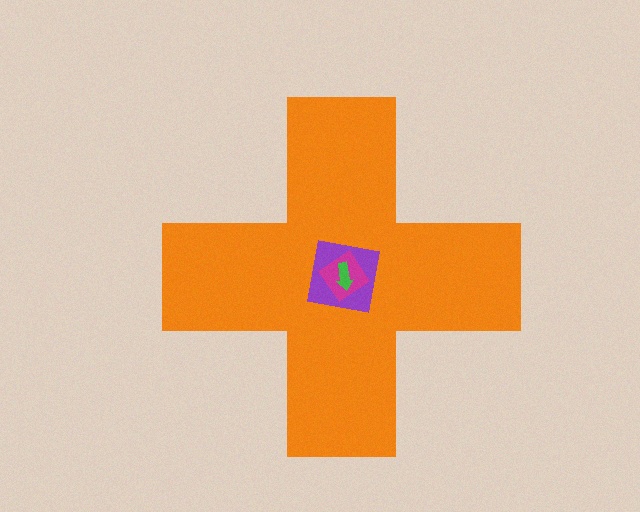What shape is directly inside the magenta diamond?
The green arrow.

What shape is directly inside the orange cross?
The purple square.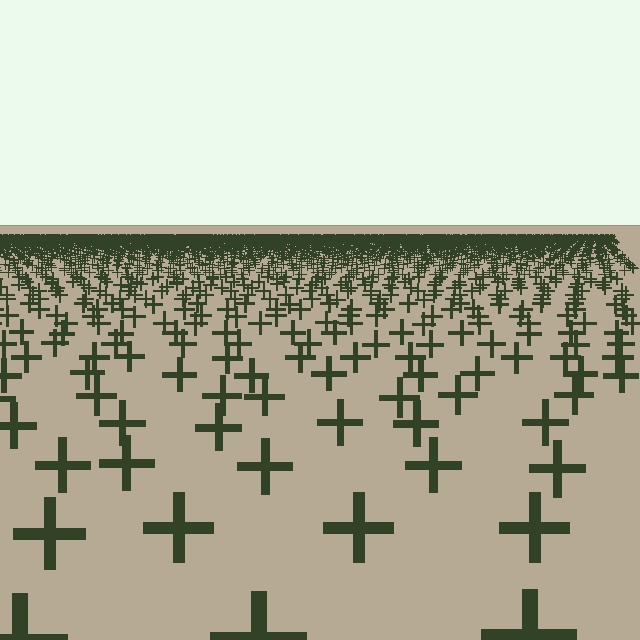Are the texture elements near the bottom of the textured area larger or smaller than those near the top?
Larger. Near the bottom, elements are closer to the viewer and appear at a bigger on-screen size.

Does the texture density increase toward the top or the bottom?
Density increases toward the top.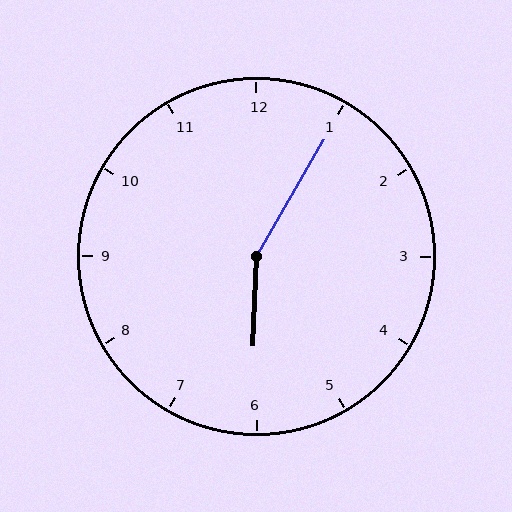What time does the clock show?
6:05.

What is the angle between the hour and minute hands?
Approximately 152 degrees.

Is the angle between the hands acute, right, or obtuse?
It is obtuse.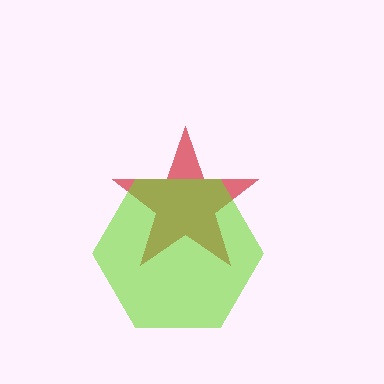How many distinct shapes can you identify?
There are 2 distinct shapes: a red star, a lime hexagon.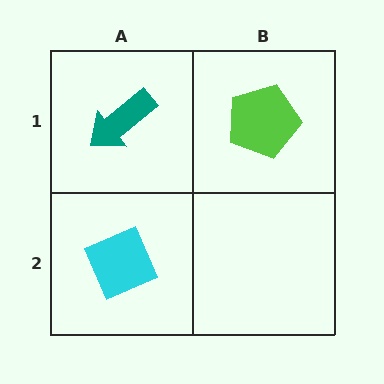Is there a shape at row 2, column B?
No, that cell is empty.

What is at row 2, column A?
A cyan diamond.